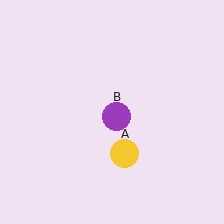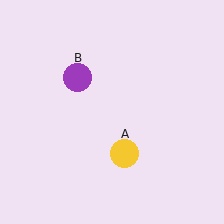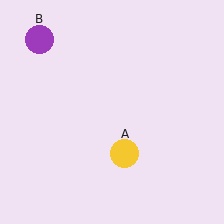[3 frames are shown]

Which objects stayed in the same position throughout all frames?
Yellow circle (object A) remained stationary.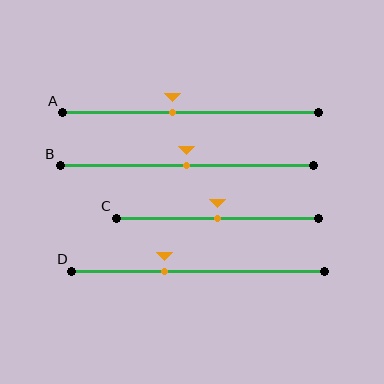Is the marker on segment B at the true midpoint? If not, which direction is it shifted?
Yes, the marker on segment B is at the true midpoint.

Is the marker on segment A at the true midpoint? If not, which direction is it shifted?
No, the marker on segment A is shifted to the left by about 7% of the segment length.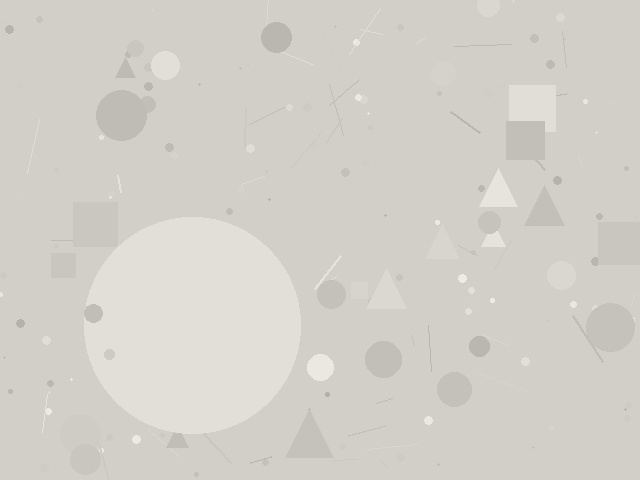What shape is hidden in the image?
A circle is hidden in the image.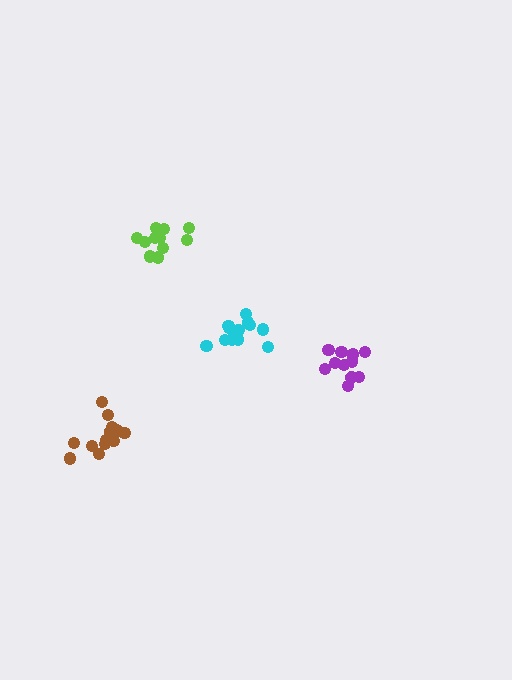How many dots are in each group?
Group 1: 11 dots, Group 2: 15 dots, Group 3: 14 dots, Group 4: 11 dots (51 total).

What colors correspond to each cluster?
The clusters are colored: lime, cyan, brown, purple.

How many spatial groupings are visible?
There are 4 spatial groupings.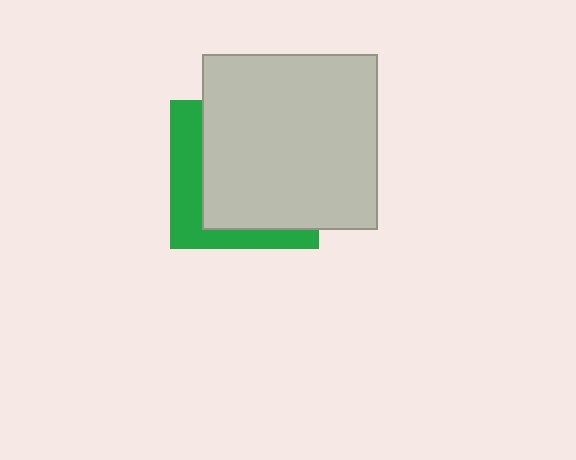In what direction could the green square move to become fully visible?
The green square could move toward the lower-left. That would shift it out from behind the light gray square entirely.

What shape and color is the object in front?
The object in front is a light gray square.